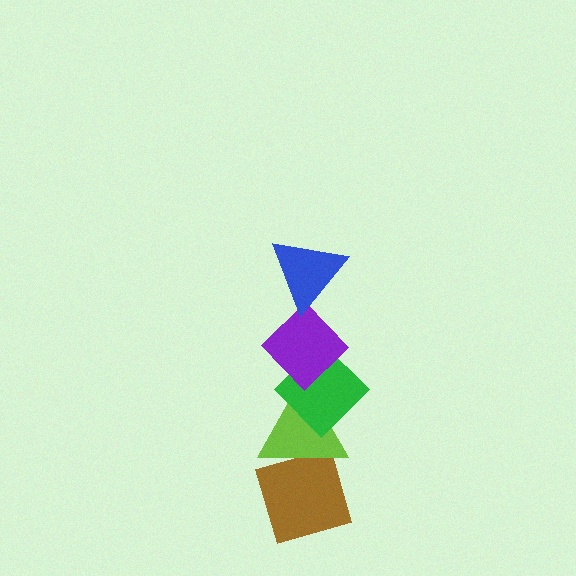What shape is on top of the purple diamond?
The blue triangle is on top of the purple diamond.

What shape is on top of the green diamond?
The purple diamond is on top of the green diamond.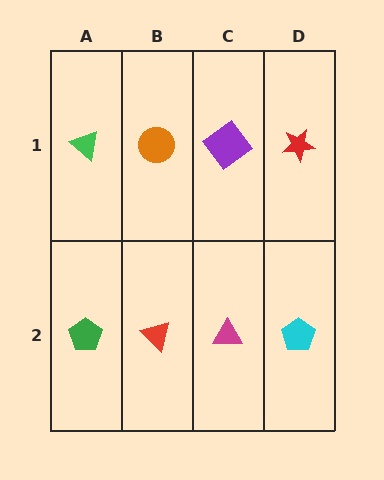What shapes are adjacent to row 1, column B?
A red triangle (row 2, column B), a green triangle (row 1, column A), a purple diamond (row 1, column C).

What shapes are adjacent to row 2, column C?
A purple diamond (row 1, column C), a red triangle (row 2, column B), a cyan pentagon (row 2, column D).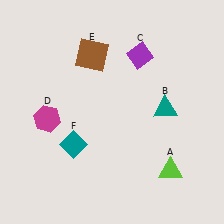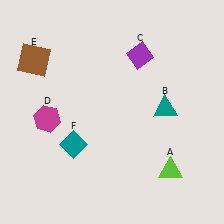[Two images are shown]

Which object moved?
The brown square (E) moved left.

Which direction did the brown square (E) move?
The brown square (E) moved left.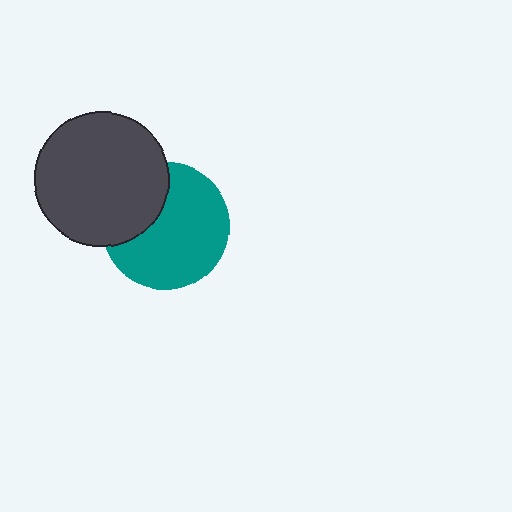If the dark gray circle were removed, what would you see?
You would see the complete teal circle.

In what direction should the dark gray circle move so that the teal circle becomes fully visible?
The dark gray circle should move left. That is the shortest direction to clear the overlap and leave the teal circle fully visible.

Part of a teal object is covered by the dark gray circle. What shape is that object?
It is a circle.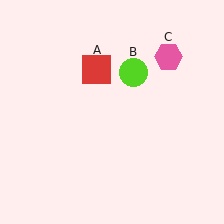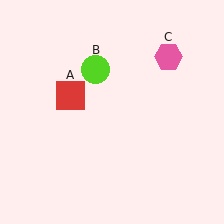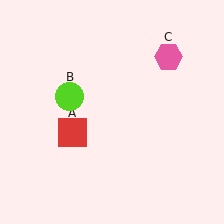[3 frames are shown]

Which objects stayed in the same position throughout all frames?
Pink hexagon (object C) remained stationary.